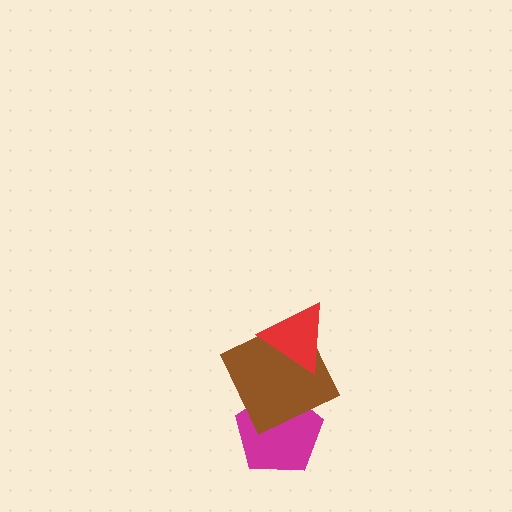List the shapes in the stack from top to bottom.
From top to bottom: the red triangle, the brown square, the magenta pentagon.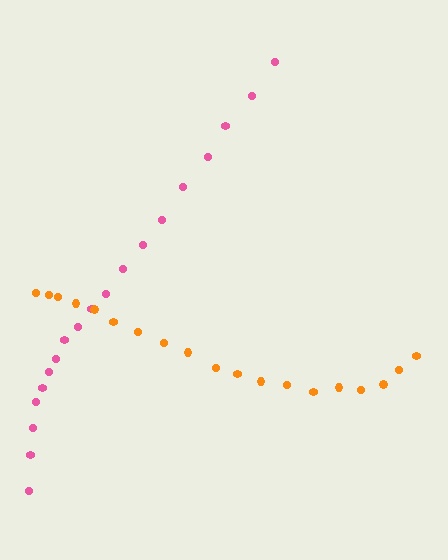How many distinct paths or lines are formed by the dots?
There are 2 distinct paths.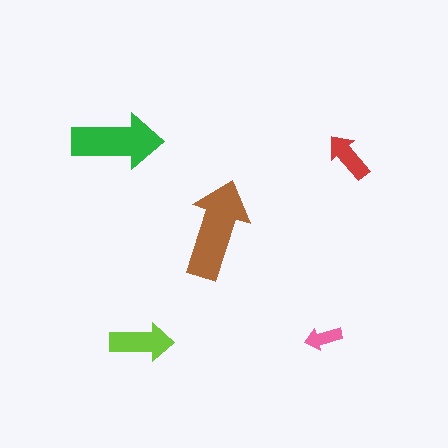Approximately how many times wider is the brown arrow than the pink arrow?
About 2.5 times wider.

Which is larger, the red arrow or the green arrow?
The green one.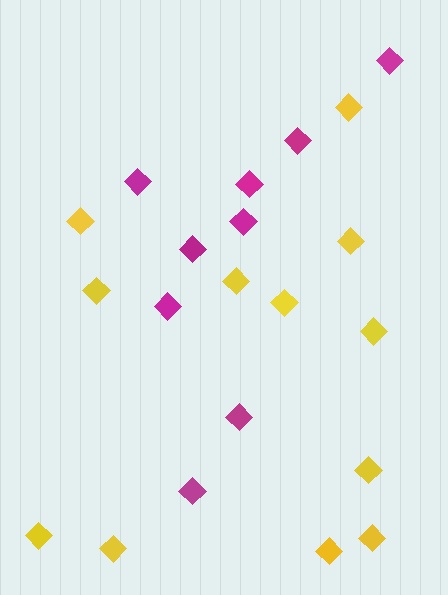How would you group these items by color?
There are 2 groups: one group of magenta diamonds (9) and one group of yellow diamonds (12).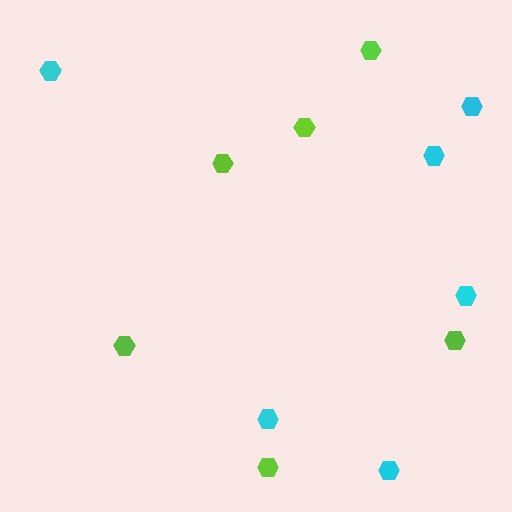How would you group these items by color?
There are 2 groups: one group of cyan hexagons (6) and one group of lime hexagons (6).